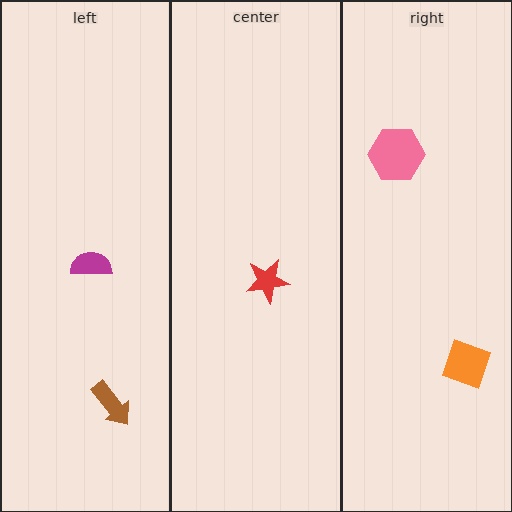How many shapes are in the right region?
2.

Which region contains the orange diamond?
The right region.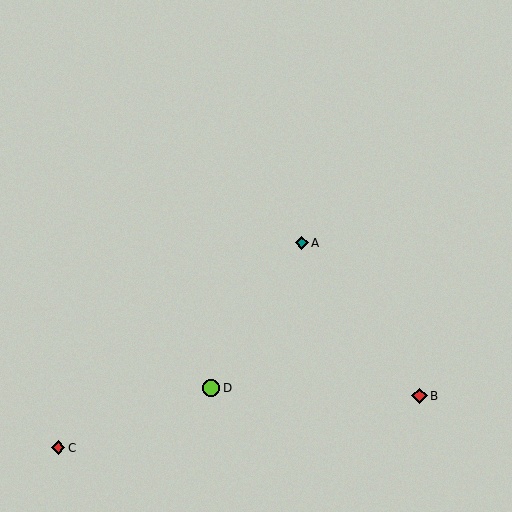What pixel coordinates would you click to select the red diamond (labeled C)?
Click at (58, 448) to select the red diamond C.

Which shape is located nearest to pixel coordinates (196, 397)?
The lime circle (labeled D) at (211, 388) is nearest to that location.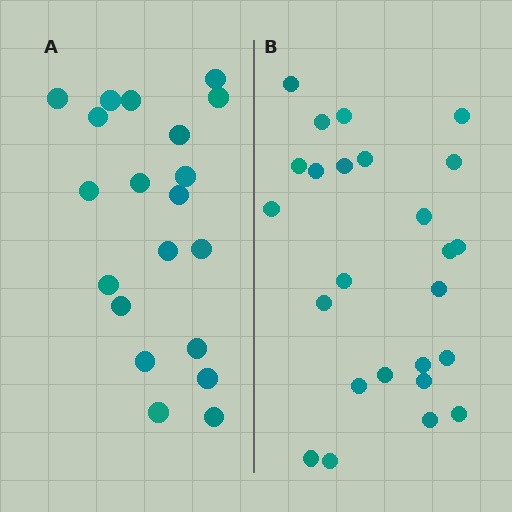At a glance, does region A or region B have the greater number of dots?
Region B (the right region) has more dots.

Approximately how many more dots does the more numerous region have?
Region B has about 5 more dots than region A.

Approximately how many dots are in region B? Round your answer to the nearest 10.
About 20 dots. (The exact count is 25, which rounds to 20.)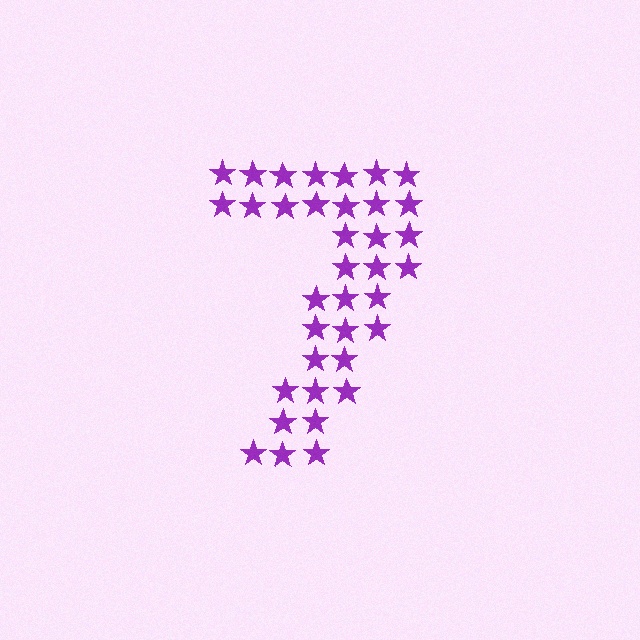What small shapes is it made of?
It is made of small stars.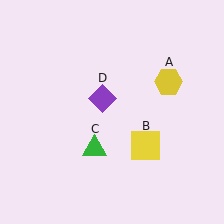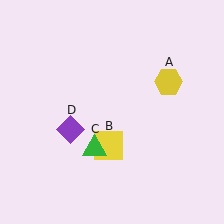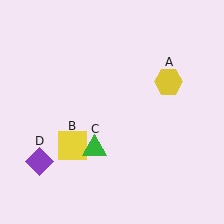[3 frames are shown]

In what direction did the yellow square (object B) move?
The yellow square (object B) moved left.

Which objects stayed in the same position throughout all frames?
Yellow hexagon (object A) and green triangle (object C) remained stationary.